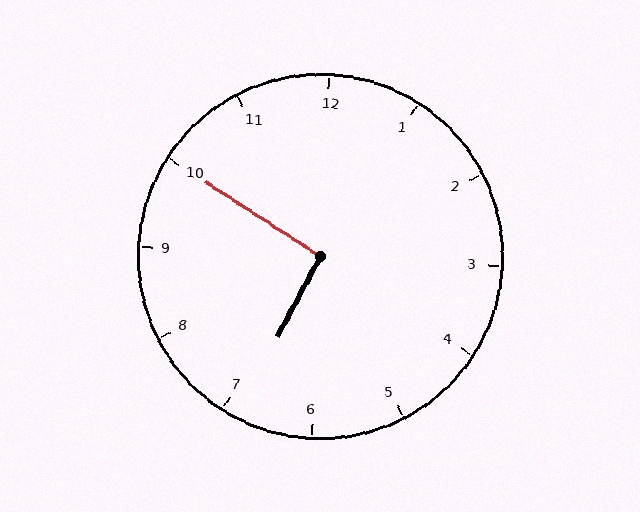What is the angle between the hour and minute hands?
Approximately 95 degrees.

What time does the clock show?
6:50.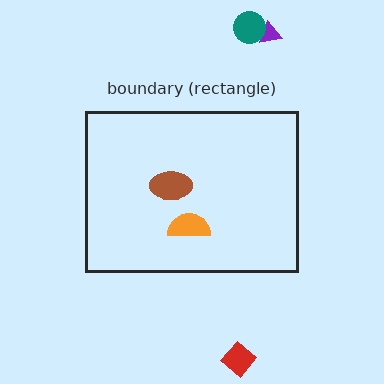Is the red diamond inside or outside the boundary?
Outside.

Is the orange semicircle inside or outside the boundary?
Inside.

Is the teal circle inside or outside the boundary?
Outside.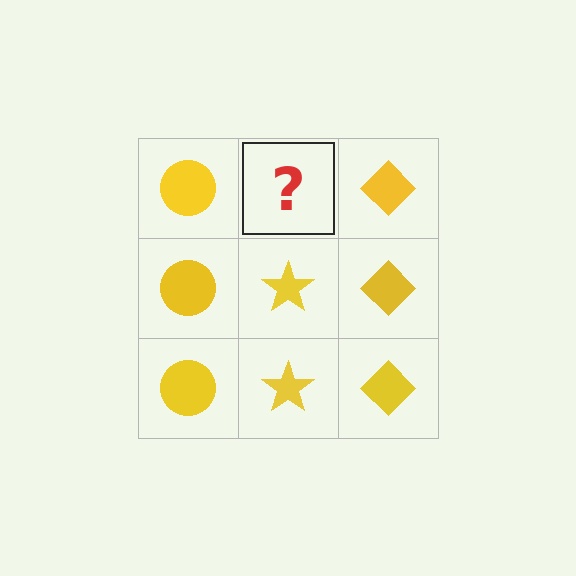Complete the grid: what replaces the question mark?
The question mark should be replaced with a yellow star.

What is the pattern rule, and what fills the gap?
The rule is that each column has a consistent shape. The gap should be filled with a yellow star.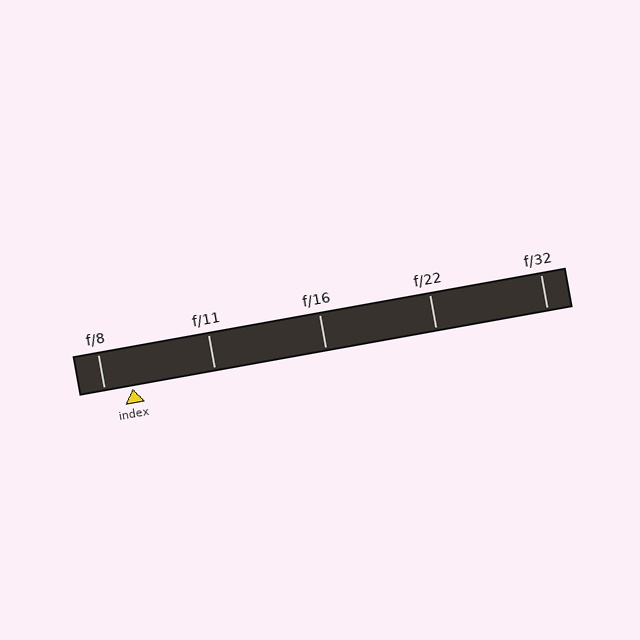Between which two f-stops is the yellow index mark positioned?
The index mark is between f/8 and f/11.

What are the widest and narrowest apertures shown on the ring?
The widest aperture shown is f/8 and the narrowest is f/32.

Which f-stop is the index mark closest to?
The index mark is closest to f/8.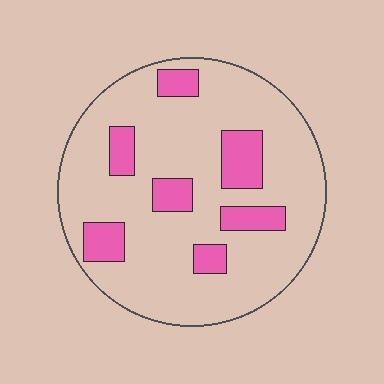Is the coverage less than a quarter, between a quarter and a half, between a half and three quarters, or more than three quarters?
Less than a quarter.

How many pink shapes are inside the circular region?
7.